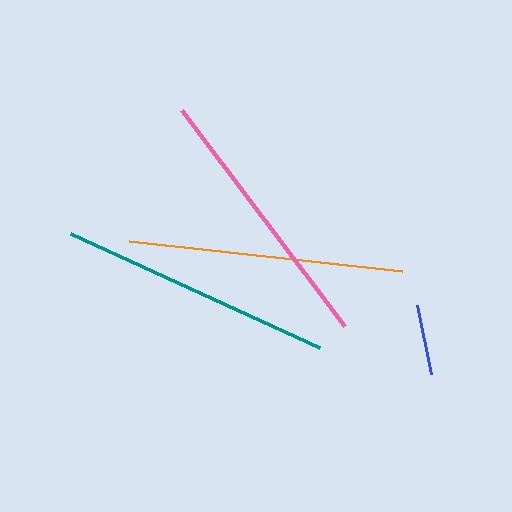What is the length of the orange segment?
The orange segment is approximately 275 pixels long.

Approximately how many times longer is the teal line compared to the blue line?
The teal line is approximately 3.9 times the length of the blue line.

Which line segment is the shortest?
The blue line is the shortest at approximately 71 pixels.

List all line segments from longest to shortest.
From longest to shortest: orange, teal, pink, blue.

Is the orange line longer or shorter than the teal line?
The orange line is longer than the teal line.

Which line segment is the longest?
The orange line is the longest at approximately 275 pixels.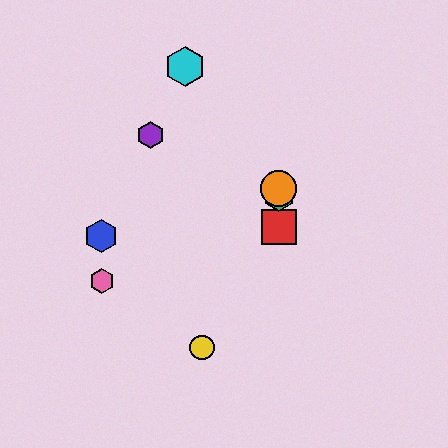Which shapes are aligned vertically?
The red square, the green hexagon, the orange circle are aligned vertically.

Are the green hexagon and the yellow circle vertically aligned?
No, the green hexagon is at x≈279 and the yellow circle is at x≈202.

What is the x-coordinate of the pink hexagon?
The pink hexagon is at x≈102.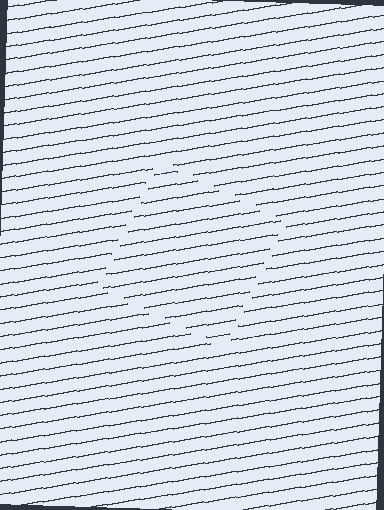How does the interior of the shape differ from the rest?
The interior of the shape contains the same grating, shifted by half a period — the contour is defined by the phase discontinuity where line-ends from the inner and outer gratings abut.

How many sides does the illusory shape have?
4 sides — the line-ends trace a square.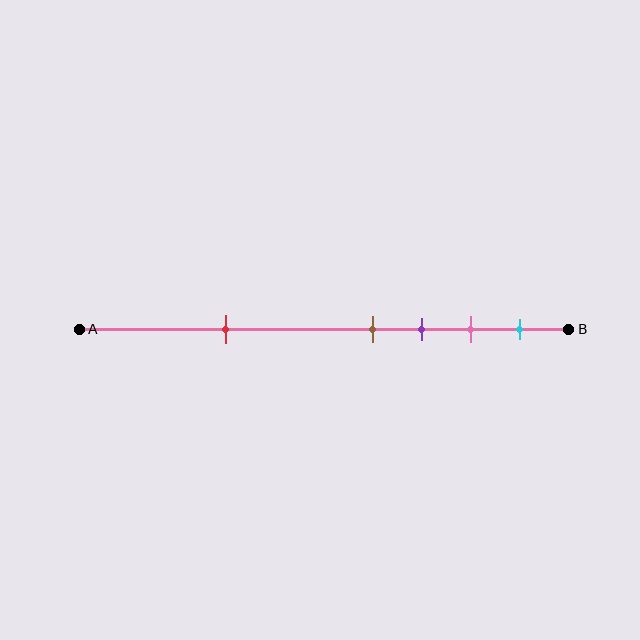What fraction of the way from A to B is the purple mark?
The purple mark is approximately 70% (0.7) of the way from A to B.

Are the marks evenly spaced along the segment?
No, the marks are not evenly spaced.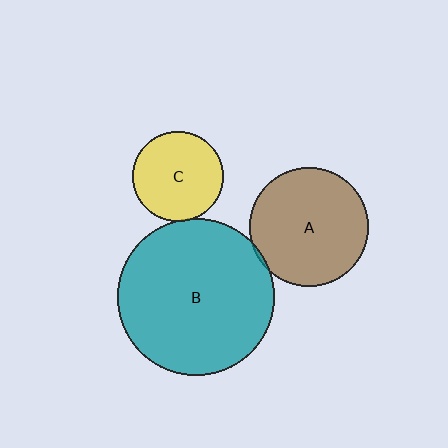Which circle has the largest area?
Circle B (teal).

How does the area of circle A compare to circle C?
Approximately 1.7 times.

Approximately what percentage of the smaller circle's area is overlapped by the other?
Approximately 5%.